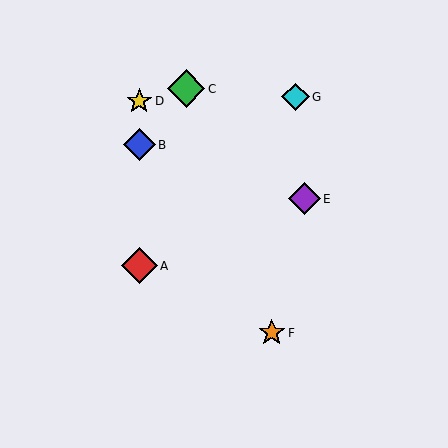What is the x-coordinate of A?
Object A is at x≈139.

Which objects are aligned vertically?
Objects A, B, D are aligned vertically.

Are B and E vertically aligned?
No, B is at x≈139 and E is at x≈304.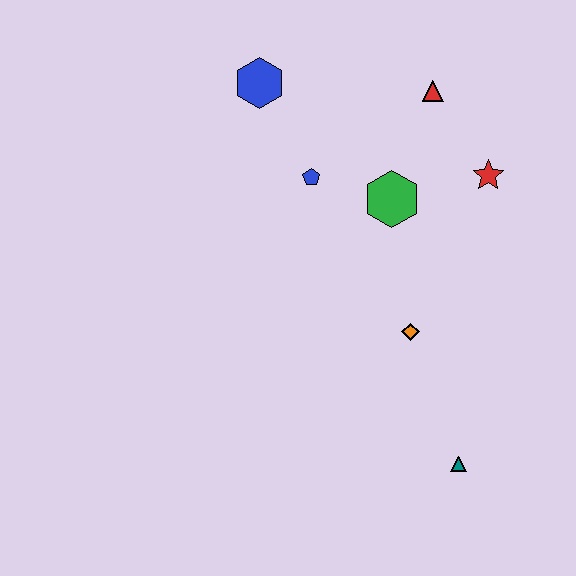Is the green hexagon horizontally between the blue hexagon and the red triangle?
Yes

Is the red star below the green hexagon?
No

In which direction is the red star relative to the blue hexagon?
The red star is to the right of the blue hexagon.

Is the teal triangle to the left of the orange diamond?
No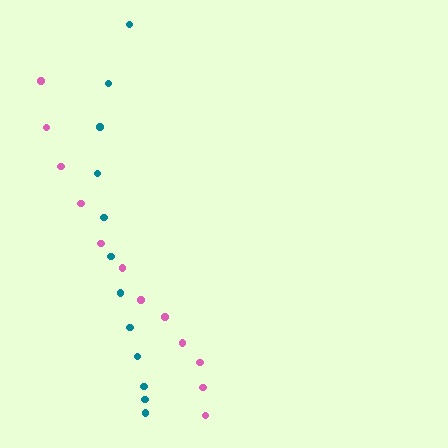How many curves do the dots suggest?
There are 2 distinct paths.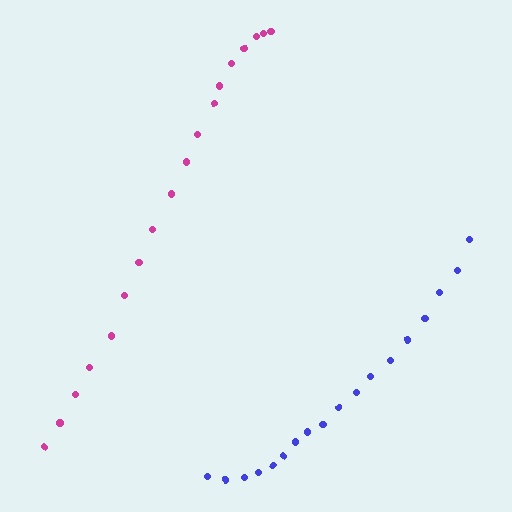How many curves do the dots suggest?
There are 2 distinct paths.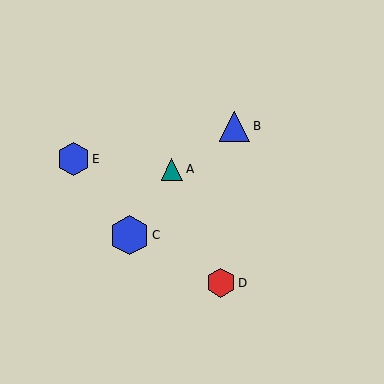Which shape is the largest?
The blue hexagon (labeled C) is the largest.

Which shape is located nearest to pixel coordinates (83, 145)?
The blue hexagon (labeled E) at (73, 159) is nearest to that location.